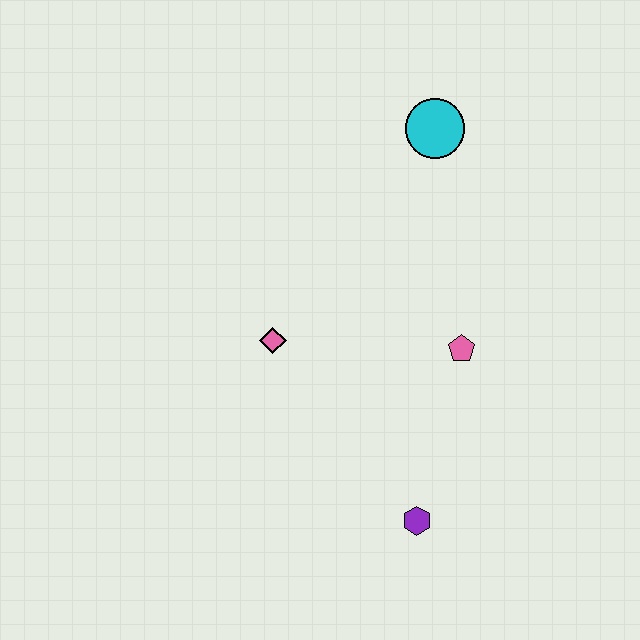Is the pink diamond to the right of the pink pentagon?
No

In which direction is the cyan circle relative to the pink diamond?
The cyan circle is above the pink diamond.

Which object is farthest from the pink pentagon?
The cyan circle is farthest from the pink pentagon.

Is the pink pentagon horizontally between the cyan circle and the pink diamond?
No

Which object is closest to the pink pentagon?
The purple hexagon is closest to the pink pentagon.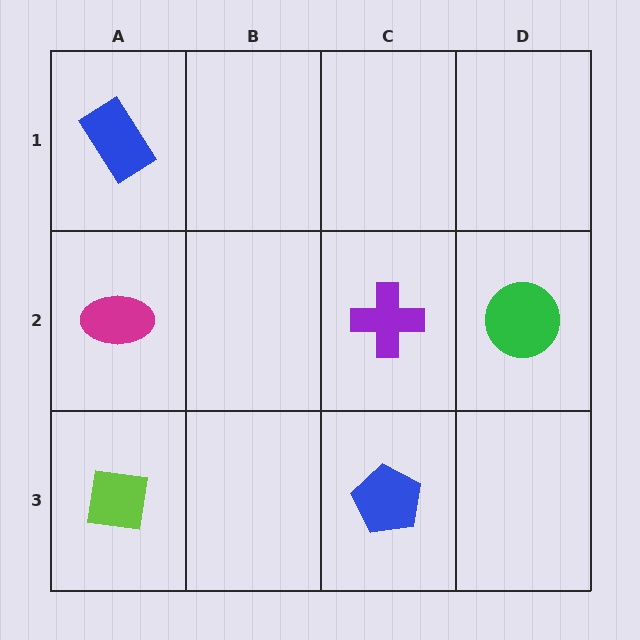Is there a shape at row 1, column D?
No, that cell is empty.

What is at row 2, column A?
A magenta ellipse.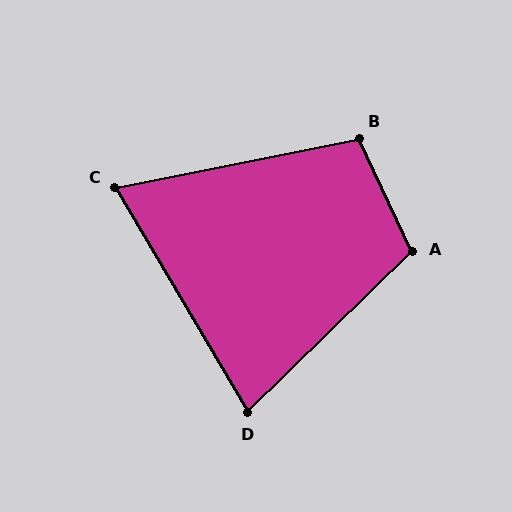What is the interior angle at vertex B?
Approximately 104 degrees (obtuse).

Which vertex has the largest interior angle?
A, at approximately 109 degrees.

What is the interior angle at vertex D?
Approximately 76 degrees (acute).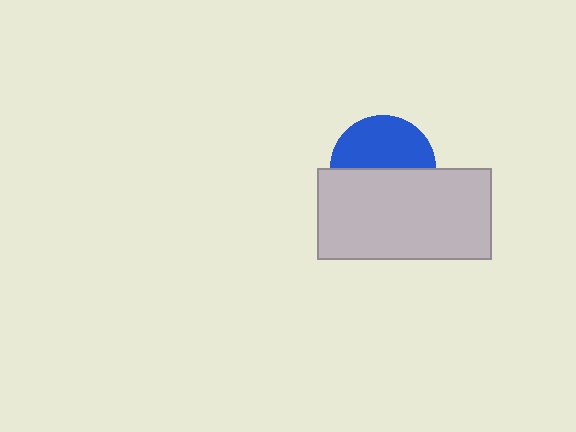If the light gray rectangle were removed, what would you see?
You would see the complete blue circle.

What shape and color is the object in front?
The object in front is a light gray rectangle.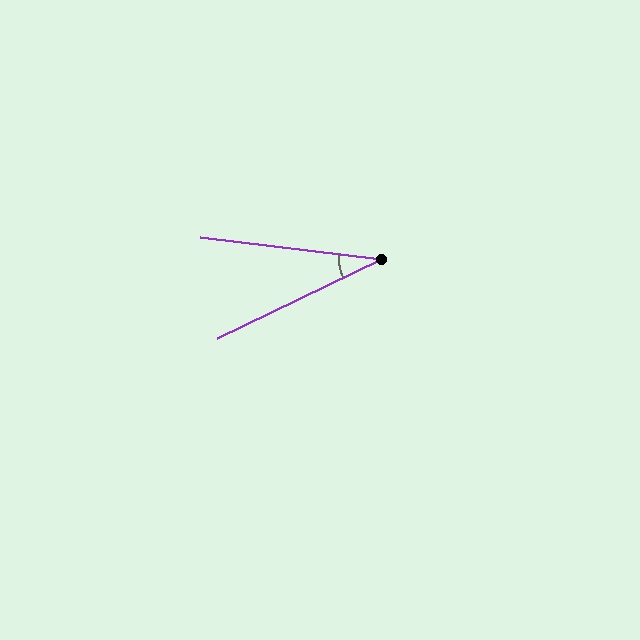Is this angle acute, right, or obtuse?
It is acute.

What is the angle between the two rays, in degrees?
Approximately 33 degrees.